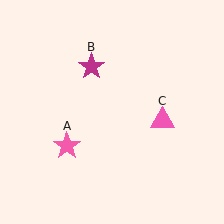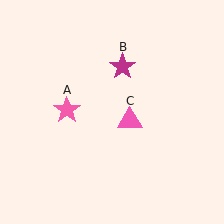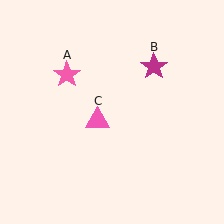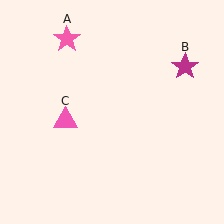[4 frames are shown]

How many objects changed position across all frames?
3 objects changed position: pink star (object A), magenta star (object B), pink triangle (object C).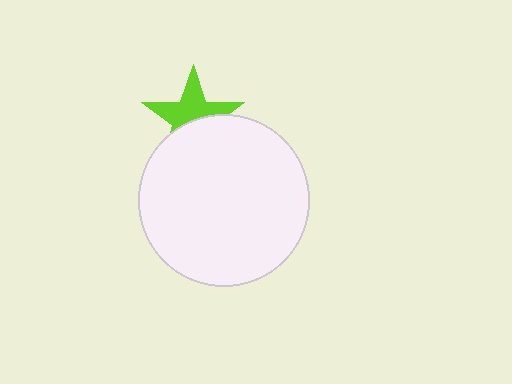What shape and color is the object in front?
The object in front is a white circle.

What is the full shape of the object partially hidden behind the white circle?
The partially hidden object is a lime star.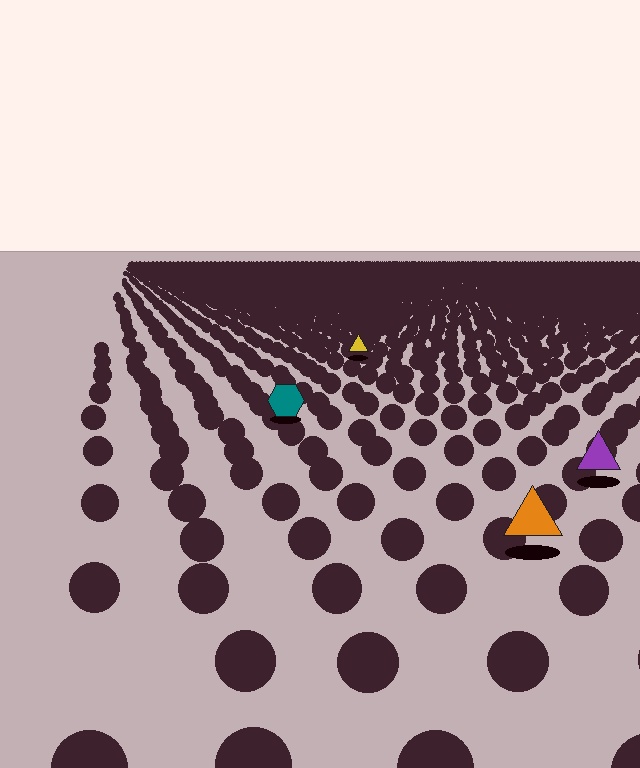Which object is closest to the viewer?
The orange triangle is closest. The texture marks near it are larger and more spread out.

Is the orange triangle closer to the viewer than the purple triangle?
Yes. The orange triangle is closer — you can tell from the texture gradient: the ground texture is coarser near it.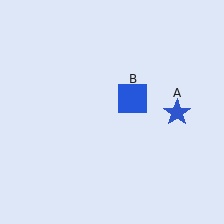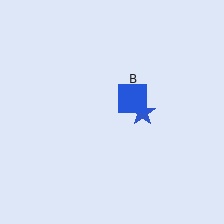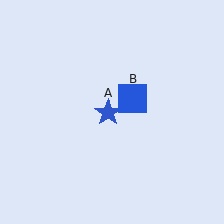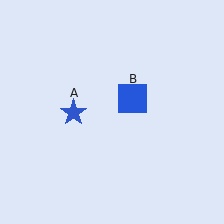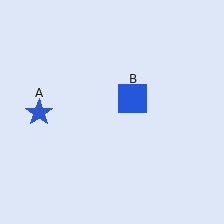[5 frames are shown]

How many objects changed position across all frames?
1 object changed position: blue star (object A).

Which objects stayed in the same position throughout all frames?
Blue square (object B) remained stationary.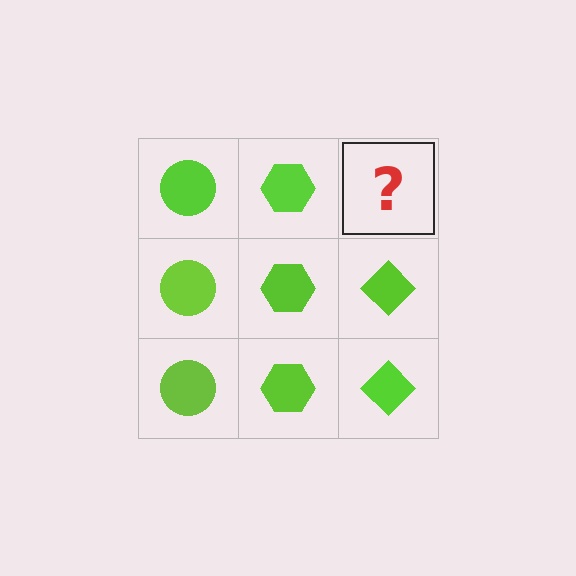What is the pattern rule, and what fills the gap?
The rule is that each column has a consistent shape. The gap should be filled with a lime diamond.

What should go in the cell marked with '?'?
The missing cell should contain a lime diamond.